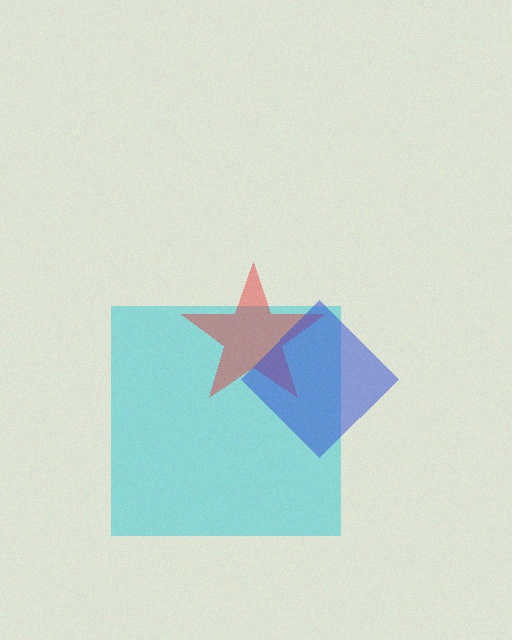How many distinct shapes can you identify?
There are 3 distinct shapes: a cyan square, a red star, a blue diamond.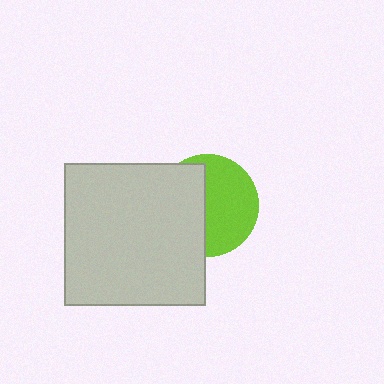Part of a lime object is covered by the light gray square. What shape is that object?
It is a circle.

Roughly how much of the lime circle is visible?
About half of it is visible (roughly 55%).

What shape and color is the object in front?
The object in front is a light gray square.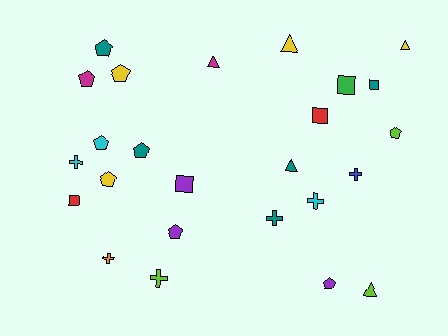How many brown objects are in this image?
There are no brown objects.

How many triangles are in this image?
There are 5 triangles.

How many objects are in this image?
There are 25 objects.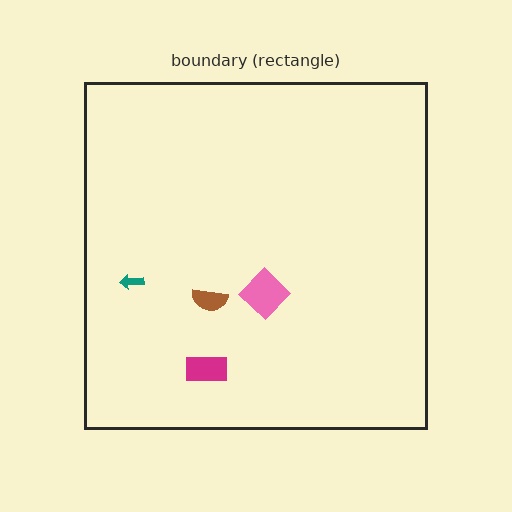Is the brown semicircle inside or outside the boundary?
Inside.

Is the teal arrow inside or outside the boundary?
Inside.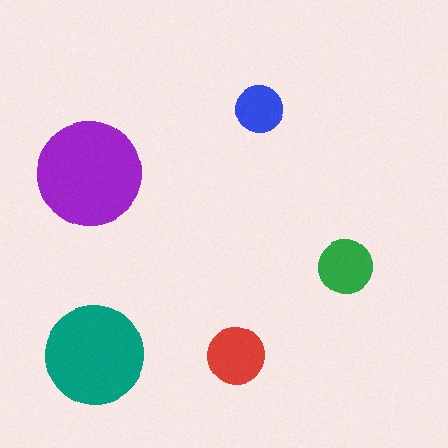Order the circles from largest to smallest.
the purple one, the teal one, the red one, the green one, the blue one.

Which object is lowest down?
The red circle is bottommost.